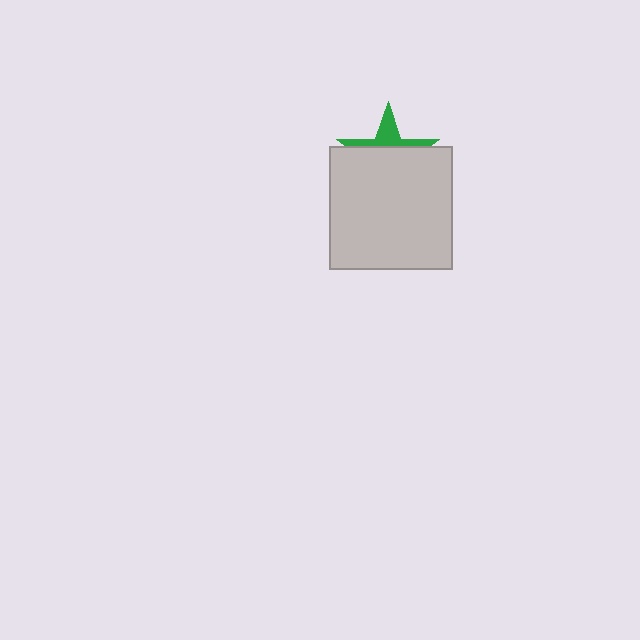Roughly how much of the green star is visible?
A small part of it is visible (roughly 31%).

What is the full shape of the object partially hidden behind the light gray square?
The partially hidden object is a green star.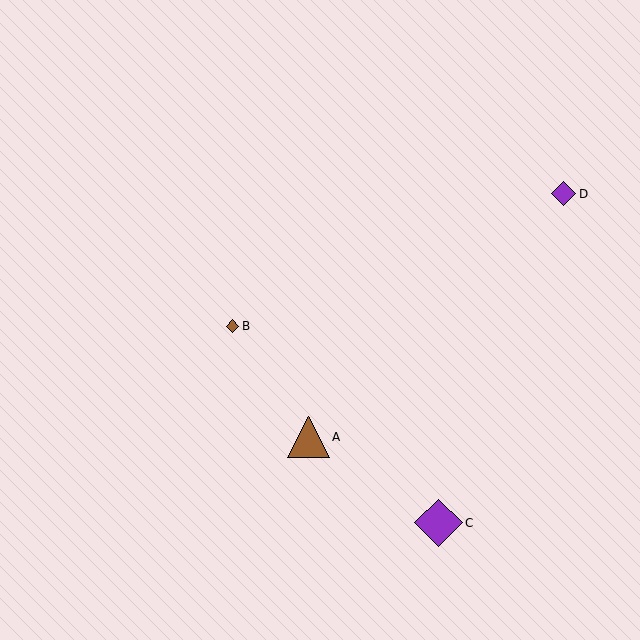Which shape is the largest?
The purple diamond (labeled C) is the largest.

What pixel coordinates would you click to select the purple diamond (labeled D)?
Click at (563, 194) to select the purple diamond D.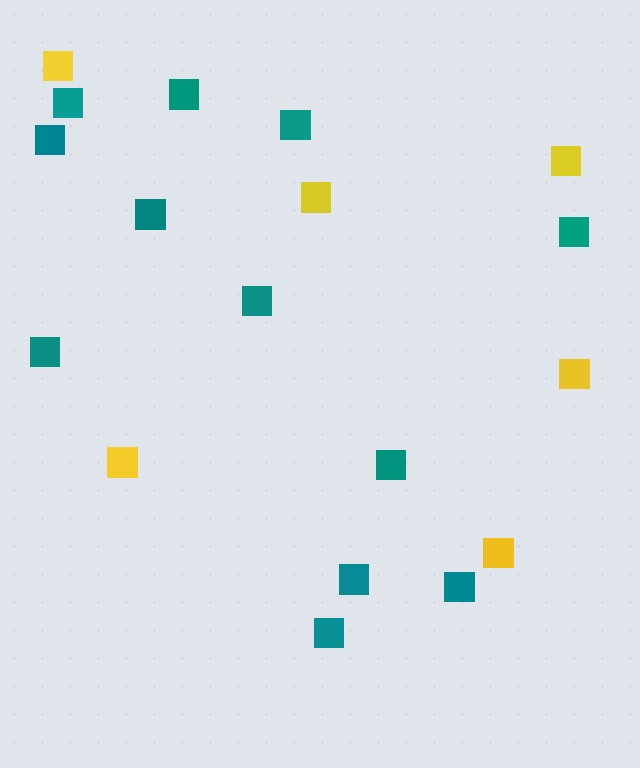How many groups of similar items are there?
There are 2 groups: one group of yellow squares (6) and one group of teal squares (12).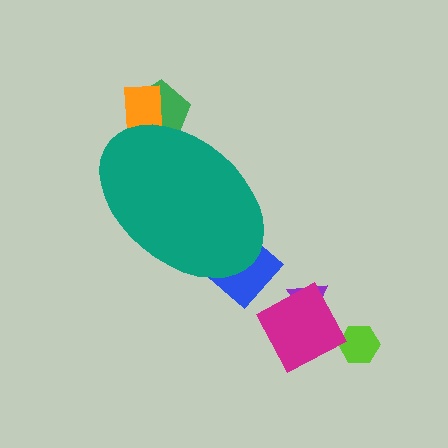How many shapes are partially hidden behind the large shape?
3 shapes are partially hidden.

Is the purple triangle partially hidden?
No, the purple triangle is fully visible.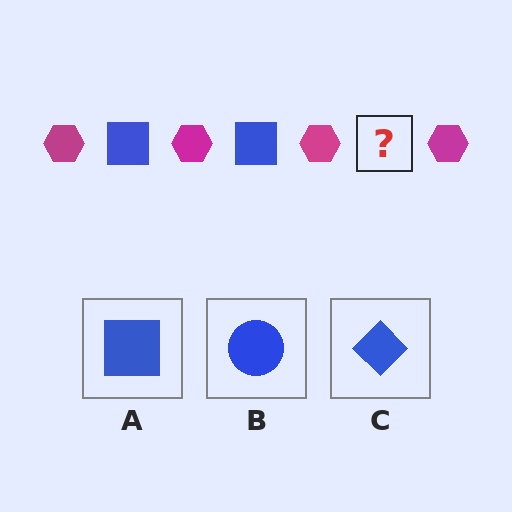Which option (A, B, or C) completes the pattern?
A.